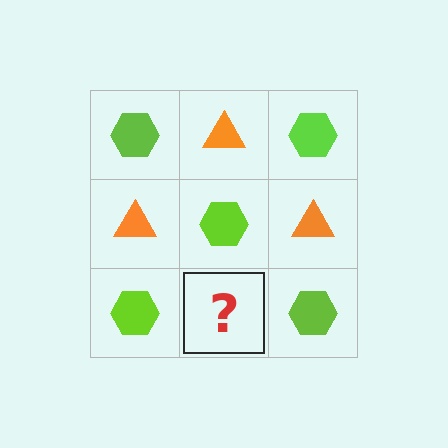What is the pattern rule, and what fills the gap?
The rule is that it alternates lime hexagon and orange triangle in a checkerboard pattern. The gap should be filled with an orange triangle.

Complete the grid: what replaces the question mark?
The question mark should be replaced with an orange triangle.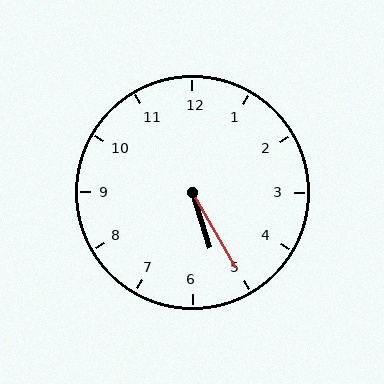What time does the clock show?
5:25.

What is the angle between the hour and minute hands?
Approximately 12 degrees.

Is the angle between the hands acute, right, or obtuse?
It is acute.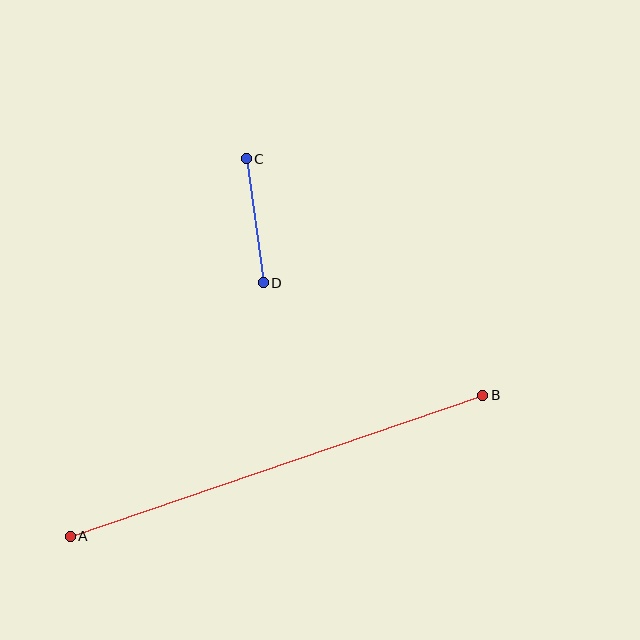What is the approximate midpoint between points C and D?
The midpoint is at approximately (255, 221) pixels.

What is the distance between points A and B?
The distance is approximately 436 pixels.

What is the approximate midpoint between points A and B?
The midpoint is at approximately (277, 466) pixels.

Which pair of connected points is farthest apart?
Points A and B are farthest apart.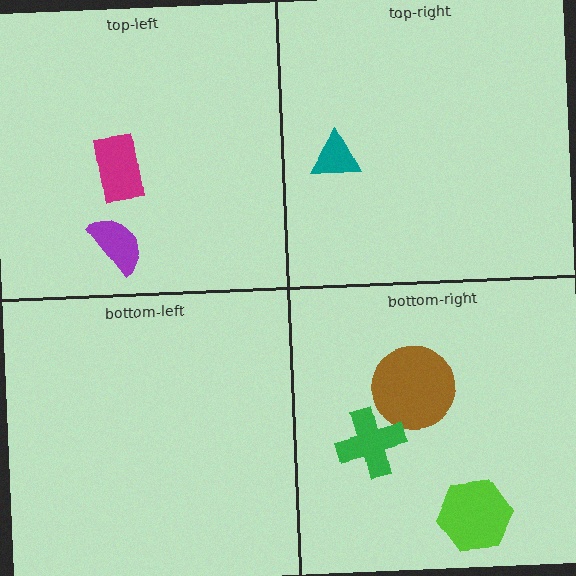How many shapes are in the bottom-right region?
3.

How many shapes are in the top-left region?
2.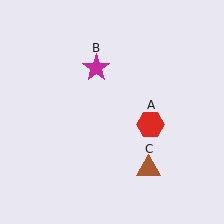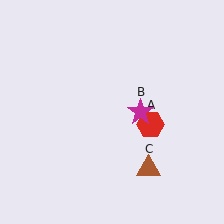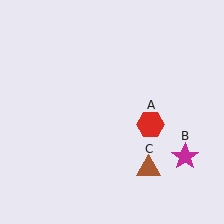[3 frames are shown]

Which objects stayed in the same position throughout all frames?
Red hexagon (object A) and brown triangle (object C) remained stationary.